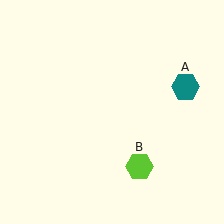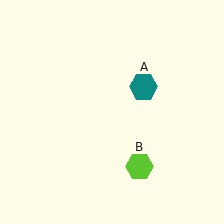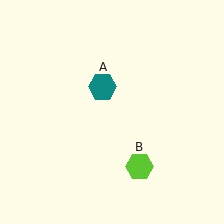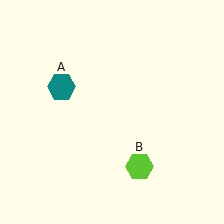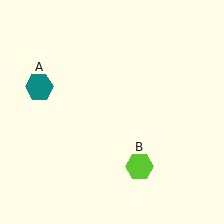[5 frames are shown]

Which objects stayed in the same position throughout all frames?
Lime hexagon (object B) remained stationary.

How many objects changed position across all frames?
1 object changed position: teal hexagon (object A).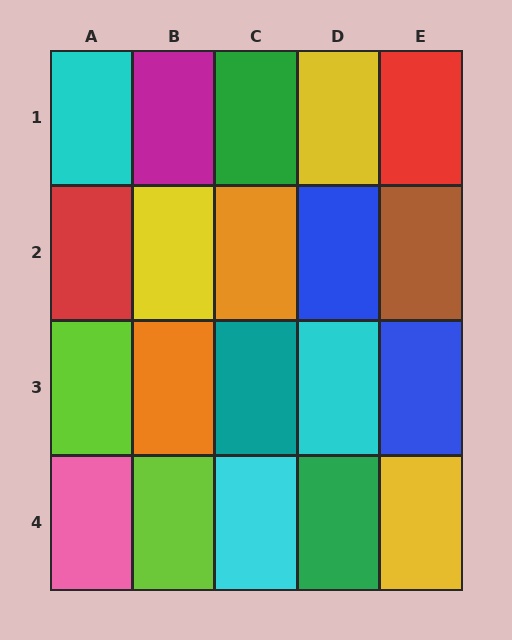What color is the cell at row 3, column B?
Orange.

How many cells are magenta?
1 cell is magenta.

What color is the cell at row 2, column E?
Brown.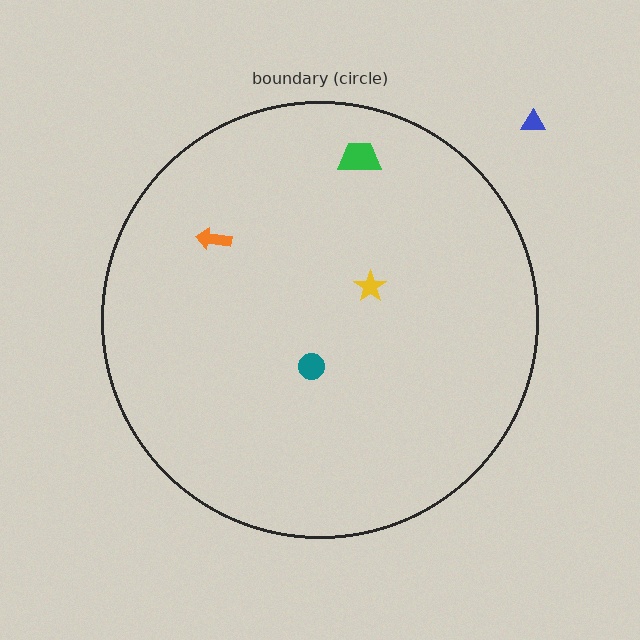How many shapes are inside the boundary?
4 inside, 1 outside.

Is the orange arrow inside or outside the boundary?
Inside.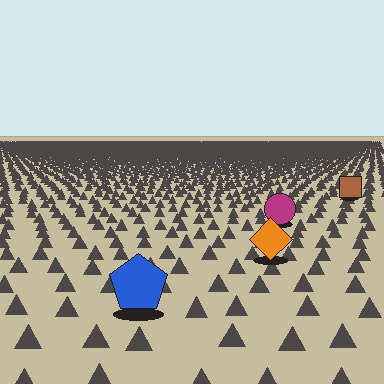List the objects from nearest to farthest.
From nearest to farthest: the blue pentagon, the orange diamond, the magenta circle, the brown square.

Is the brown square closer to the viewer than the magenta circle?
No. The magenta circle is closer — you can tell from the texture gradient: the ground texture is coarser near it.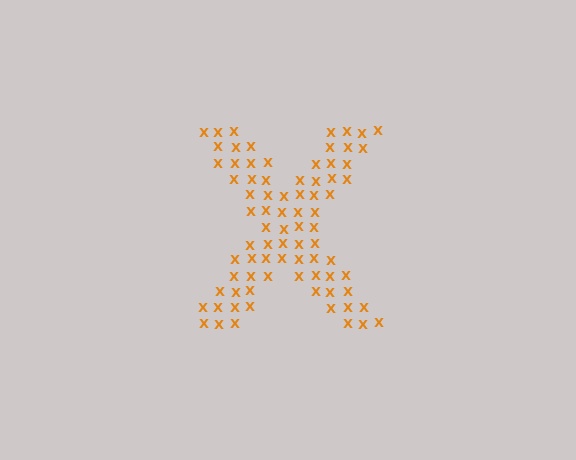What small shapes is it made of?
It is made of small letter X's.